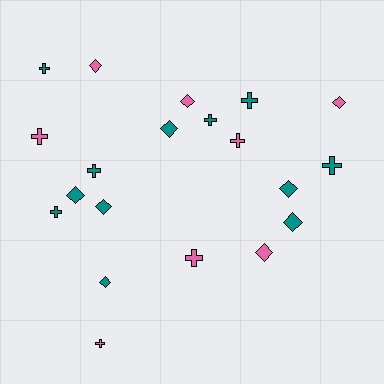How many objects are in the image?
There are 20 objects.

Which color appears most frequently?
Teal, with 12 objects.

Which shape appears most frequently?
Diamond, with 10 objects.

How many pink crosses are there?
There are 4 pink crosses.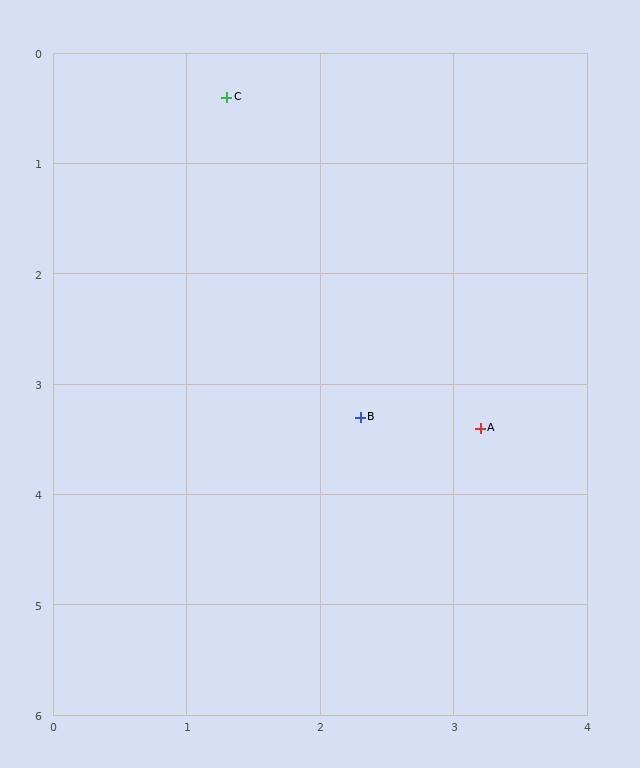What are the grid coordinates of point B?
Point B is at approximately (2.3, 3.3).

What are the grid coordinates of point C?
Point C is at approximately (1.3, 0.4).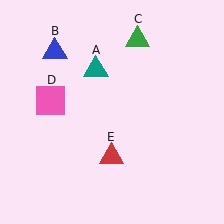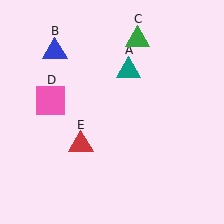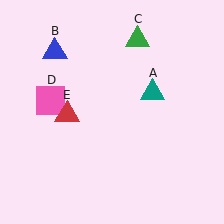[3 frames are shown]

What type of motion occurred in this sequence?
The teal triangle (object A), red triangle (object E) rotated clockwise around the center of the scene.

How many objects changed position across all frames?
2 objects changed position: teal triangle (object A), red triangle (object E).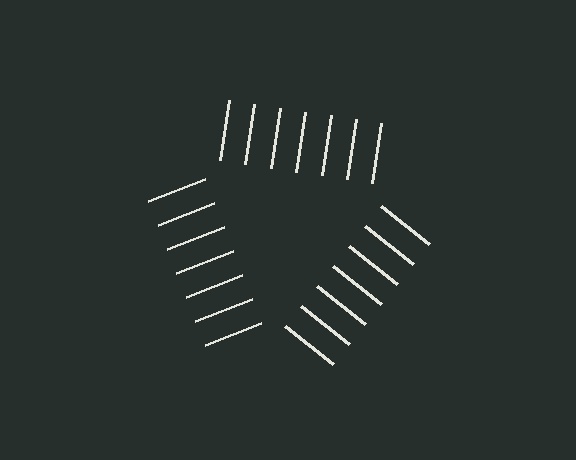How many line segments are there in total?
21 — 7 along each of the 3 edges.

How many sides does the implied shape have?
3 sides — the line-ends trace a triangle.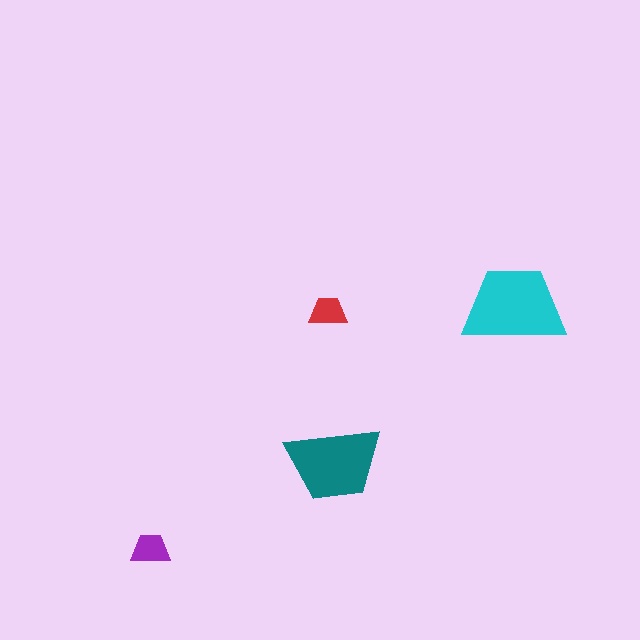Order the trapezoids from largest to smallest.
the cyan one, the teal one, the purple one, the red one.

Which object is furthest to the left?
The purple trapezoid is leftmost.